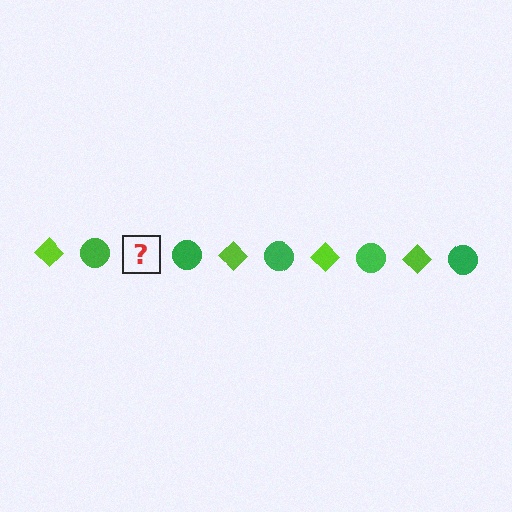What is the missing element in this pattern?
The missing element is a lime diamond.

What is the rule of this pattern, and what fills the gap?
The rule is that the pattern alternates between lime diamond and green circle. The gap should be filled with a lime diamond.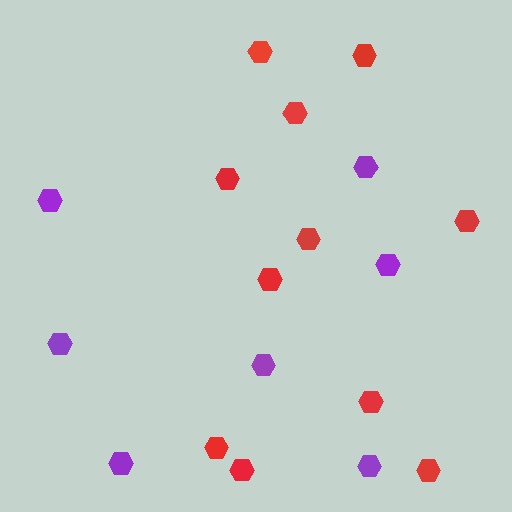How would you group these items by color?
There are 2 groups: one group of red hexagons (11) and one group of purple hexagons (7).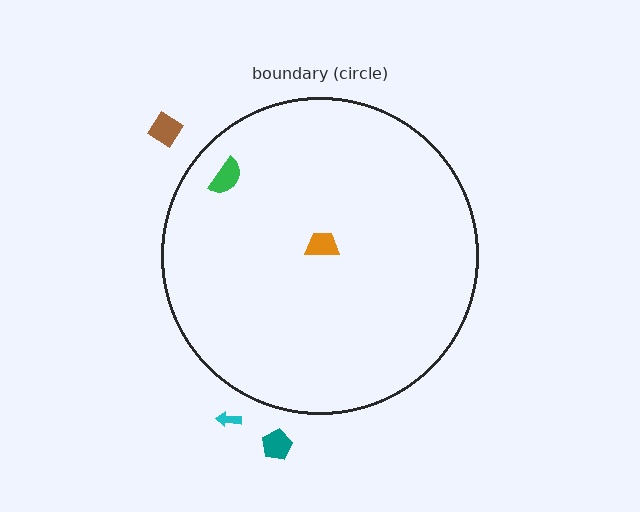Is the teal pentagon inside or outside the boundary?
Outside.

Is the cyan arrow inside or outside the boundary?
Outside.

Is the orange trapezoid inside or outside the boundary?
Inside.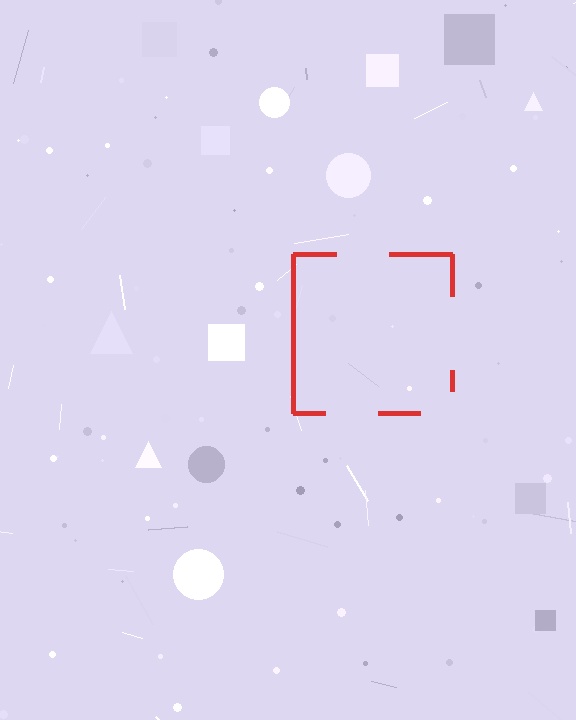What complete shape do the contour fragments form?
The contour fragments form a square.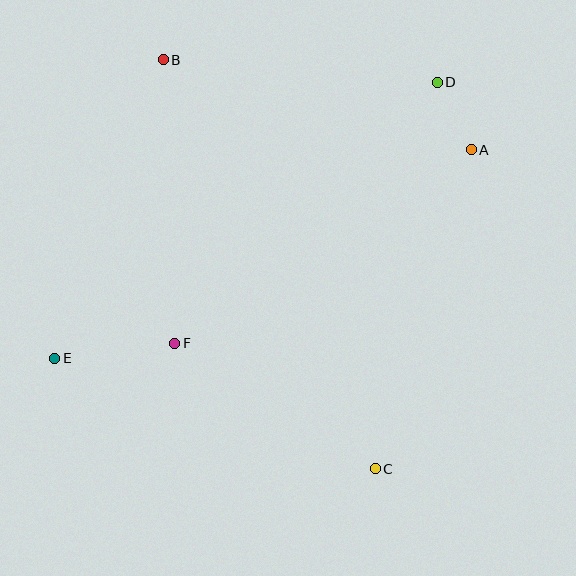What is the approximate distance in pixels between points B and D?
The distance between B and D is approximately 275 pixels.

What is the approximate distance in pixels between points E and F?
The distance between E and F is approximately 121 pixels.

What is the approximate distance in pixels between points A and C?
The distance between A and C is approximately 333 pixels.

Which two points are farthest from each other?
Points D and E are farthest from each other.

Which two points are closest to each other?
Points A and D are closest to each other.